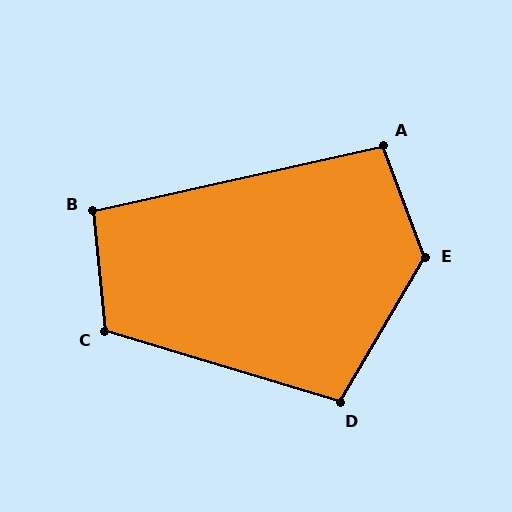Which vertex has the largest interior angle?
E, at approximately 130 degrees.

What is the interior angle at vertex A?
Approximately 98 degrees (obtuse).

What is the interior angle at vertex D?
Approximately 103 degrees (obtuse).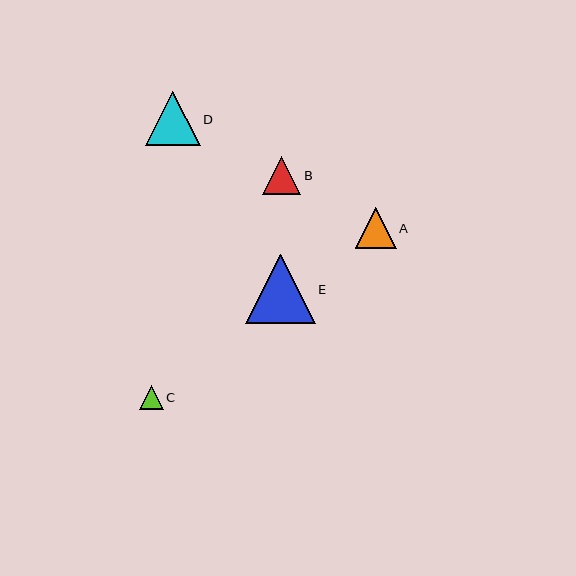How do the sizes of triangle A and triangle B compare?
Triangle A and triangle B are approximately the same size.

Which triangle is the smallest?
Triangle C is the smallest with a size of approximately 24 pixels.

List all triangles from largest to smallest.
From largest to smallest: E, D, A, B, C.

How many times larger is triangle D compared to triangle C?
Triangle D is approximately 2.3 times the size of triangle C.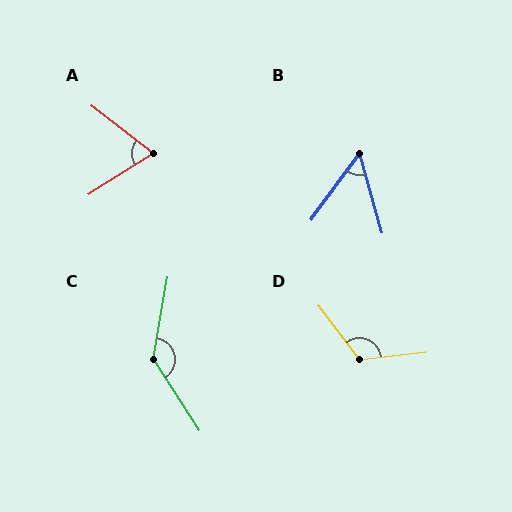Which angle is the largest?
C, at approximately 138 degrees.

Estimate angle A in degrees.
Approximately 70 degrees.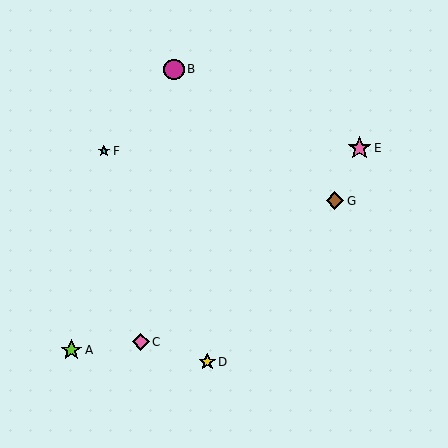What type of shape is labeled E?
Shape E is a pink star.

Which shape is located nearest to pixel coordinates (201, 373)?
The yellow star (labeled D) at (207, 362) is nearest to that location.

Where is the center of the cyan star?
The center of the cyan star is at (104, 151).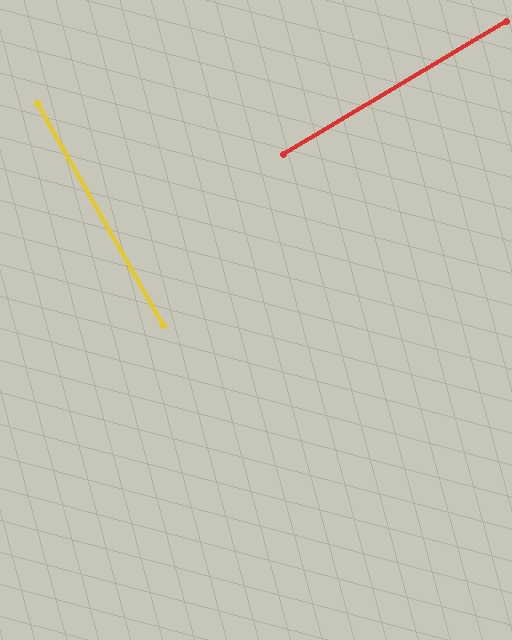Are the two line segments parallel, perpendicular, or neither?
Perpendicular — they meet at approximately 89°.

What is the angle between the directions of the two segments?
Approximately 89 degrees.